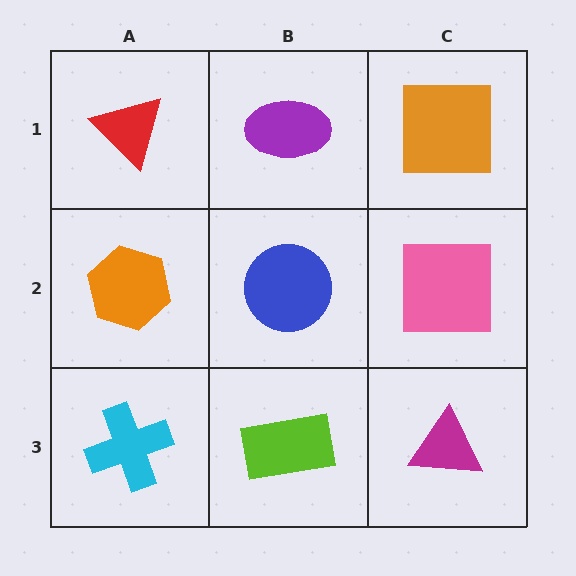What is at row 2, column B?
A blue circle.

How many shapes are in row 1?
3 shapes.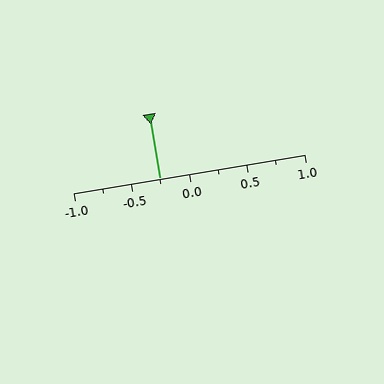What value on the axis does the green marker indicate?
The marker indicates approximately -0.25.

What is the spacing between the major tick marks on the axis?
The major ticks are spaced 0.5 apart.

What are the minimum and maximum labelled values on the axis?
The axis runs from -1.0 to 1.0.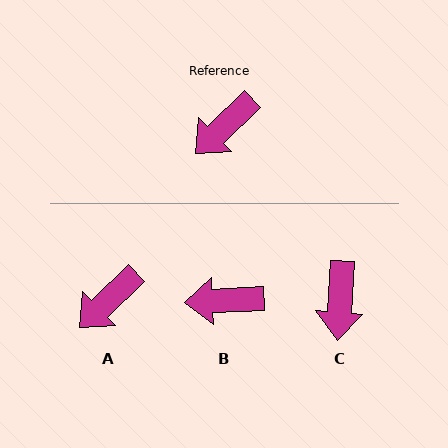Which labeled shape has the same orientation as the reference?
A.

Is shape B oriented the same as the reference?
No, it is off by about 41 degrees.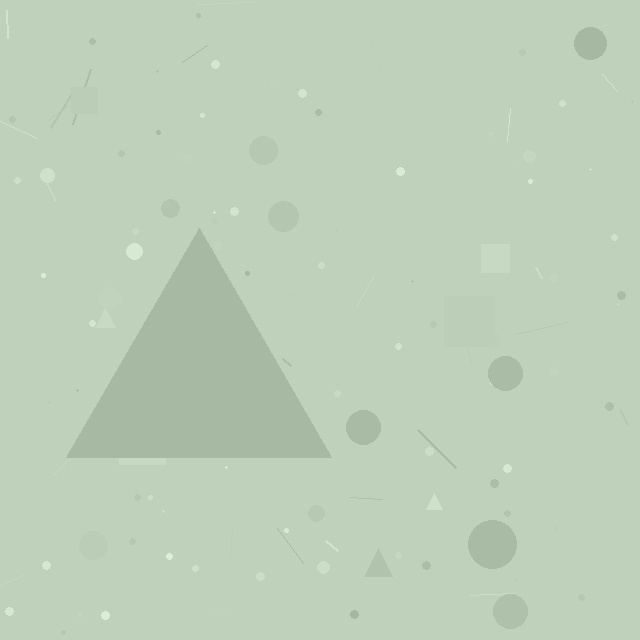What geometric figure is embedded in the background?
A triangle is embedded in the background.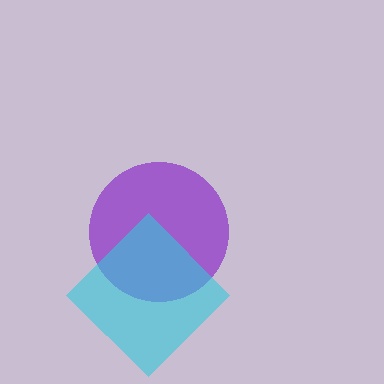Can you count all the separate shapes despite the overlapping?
Yes, there are 2 separate shapes.